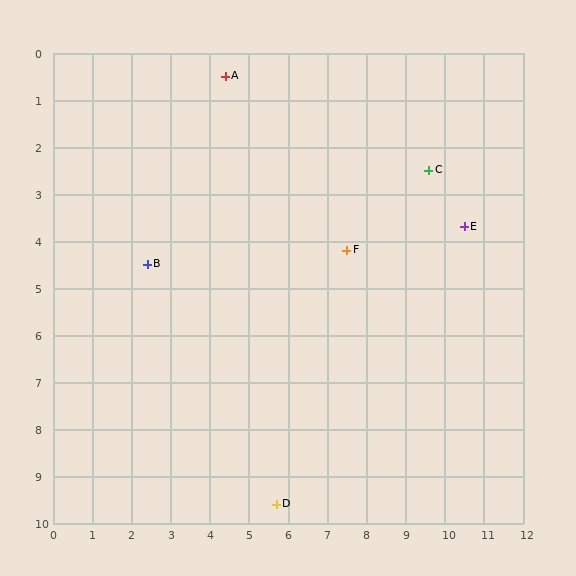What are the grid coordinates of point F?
Point F is at approximately (7.5, 4.2).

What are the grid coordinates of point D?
Point D is at approximately (5.7, 9.6).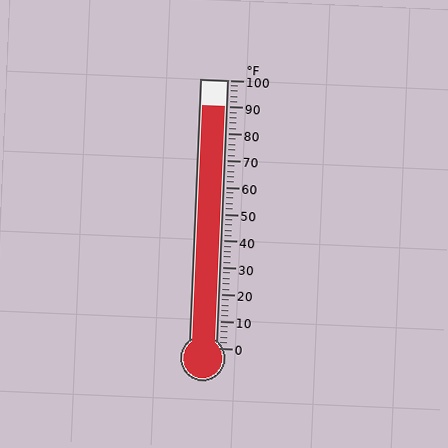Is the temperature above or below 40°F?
The temperature is above 40°F.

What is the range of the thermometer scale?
The thermometer scale ranges from 0°F to 100°F.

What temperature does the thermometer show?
The thermometer shows approximately 90°F.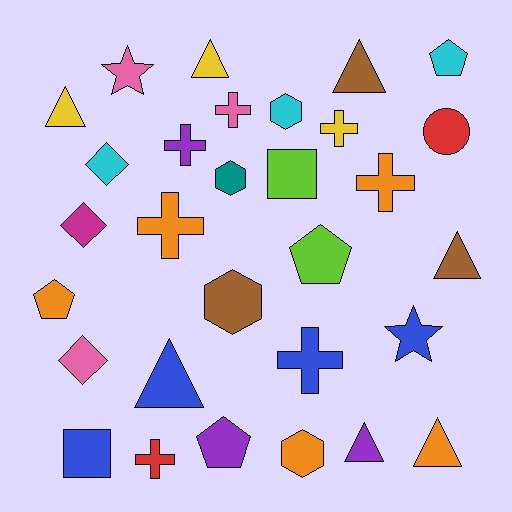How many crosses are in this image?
There are 7 crosses.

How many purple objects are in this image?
There are 3 purple objects.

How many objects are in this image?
There are 30 objects.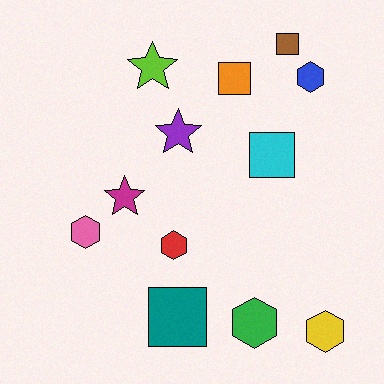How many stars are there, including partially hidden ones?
There are 3 stars.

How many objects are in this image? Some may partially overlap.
There are 12 objects.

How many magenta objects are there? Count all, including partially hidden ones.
There is 1 magenta object.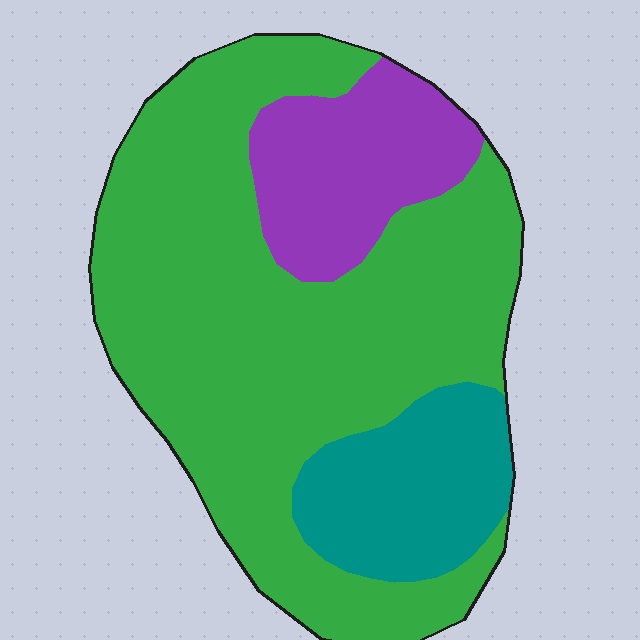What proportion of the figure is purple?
Purple takes up about one sixth (1/6) of the figure.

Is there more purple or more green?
Green.